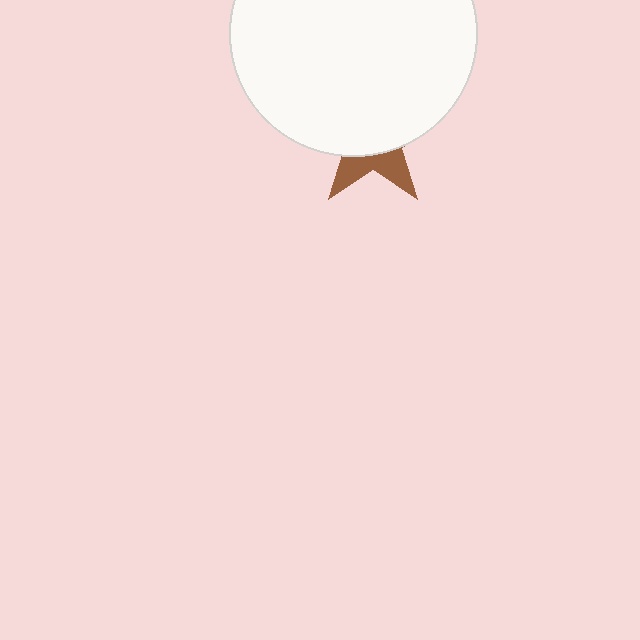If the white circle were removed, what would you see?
You would see the complete brown star.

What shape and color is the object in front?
The object in front is a white circle.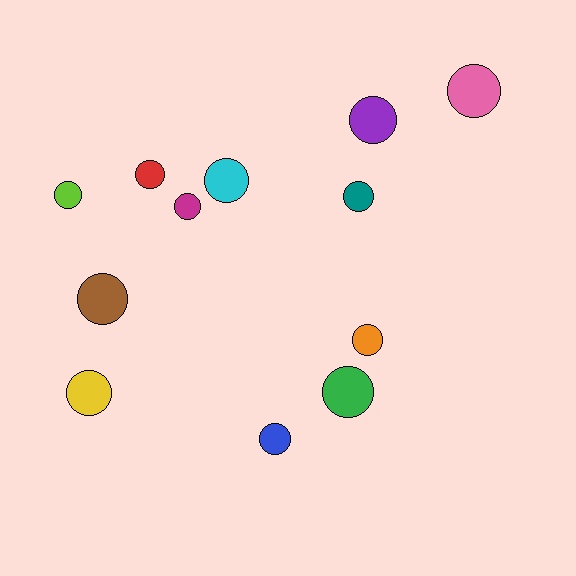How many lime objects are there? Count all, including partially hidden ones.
There is 1 lime object.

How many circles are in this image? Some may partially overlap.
There are 12 circles.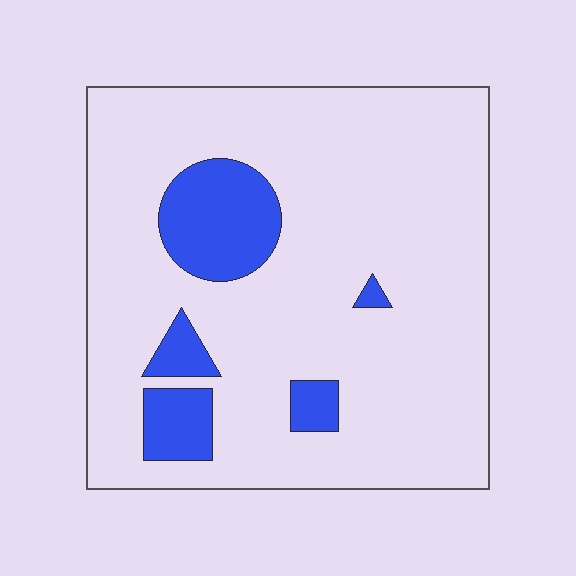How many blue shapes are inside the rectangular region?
5.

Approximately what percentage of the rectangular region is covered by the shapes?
Approximately 15%.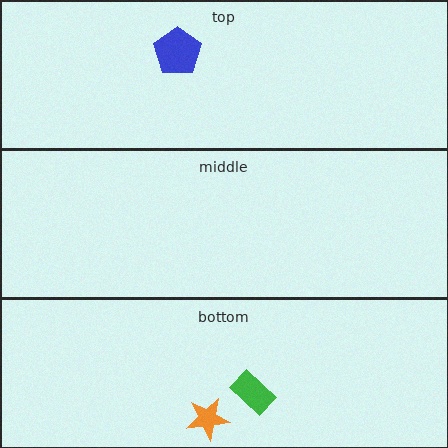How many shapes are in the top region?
1.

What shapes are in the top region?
The blue pentagon.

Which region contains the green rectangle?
The bottom region.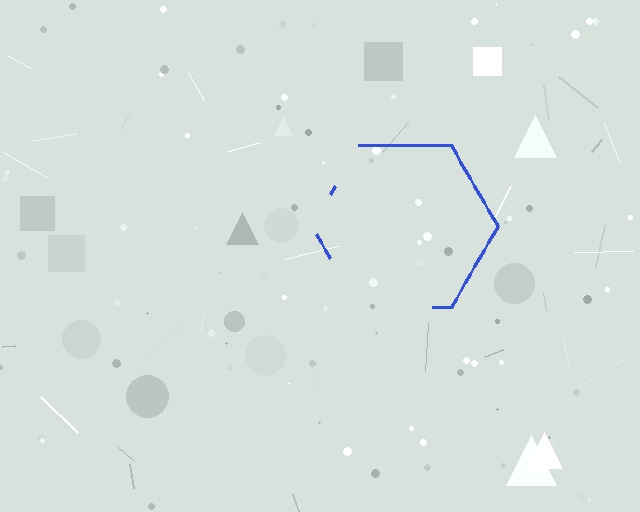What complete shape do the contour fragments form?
The contour fragments form a hexagon.